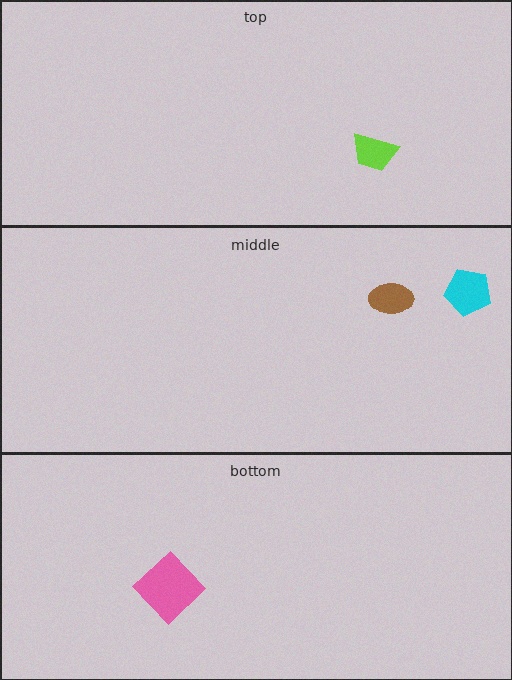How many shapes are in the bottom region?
1.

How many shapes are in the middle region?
2.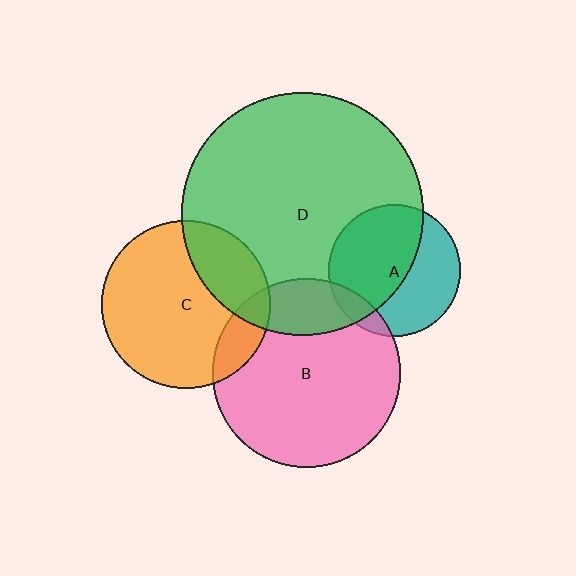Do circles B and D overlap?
Yes.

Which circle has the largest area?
Circle D (green).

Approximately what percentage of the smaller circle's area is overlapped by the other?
Approximately 20%.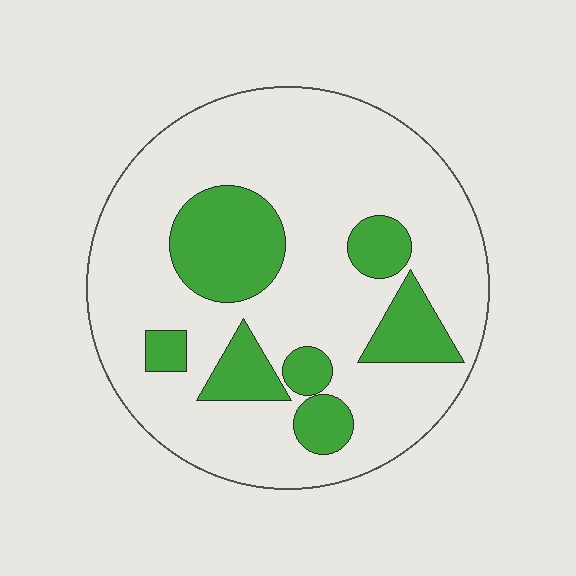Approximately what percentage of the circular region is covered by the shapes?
Approximately 25%.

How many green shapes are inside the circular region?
7.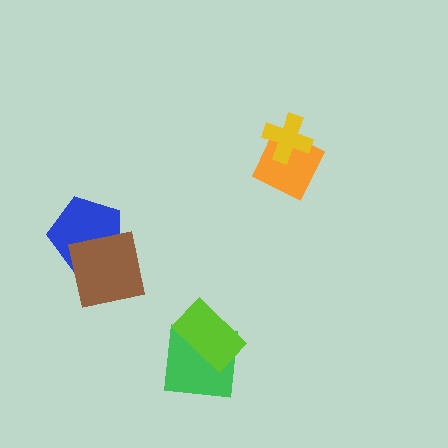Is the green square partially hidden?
Yes, it is partially covered by another shape.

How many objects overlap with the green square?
1 object overlaps with the green square.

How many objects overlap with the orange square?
1 object overlaps with the orange square.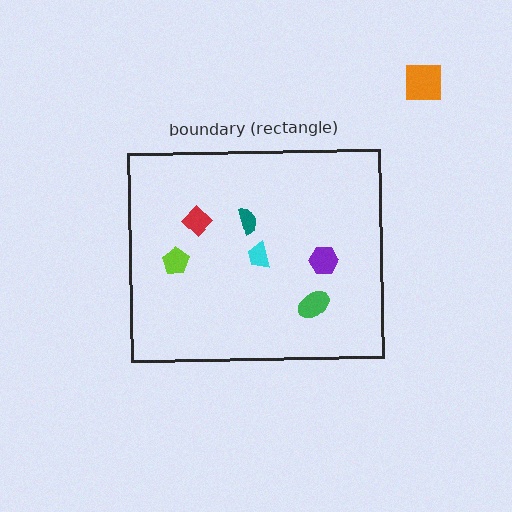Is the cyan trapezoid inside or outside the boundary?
Inside.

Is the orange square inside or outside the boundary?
Outside.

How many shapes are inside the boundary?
6 inside, 1 outside.